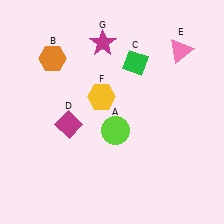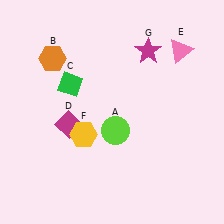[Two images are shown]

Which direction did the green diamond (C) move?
The green diamond (C) moved left.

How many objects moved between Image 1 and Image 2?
3 objects moved between the two images.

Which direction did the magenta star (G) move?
The magenta star (G) moved right.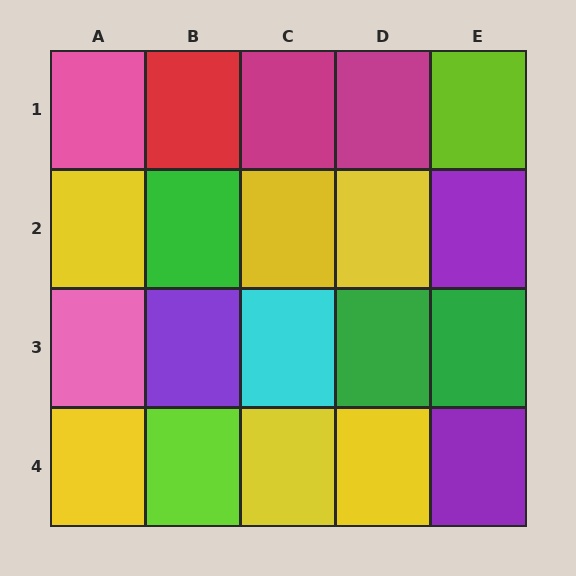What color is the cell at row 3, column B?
Purple.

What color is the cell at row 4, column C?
Yellow.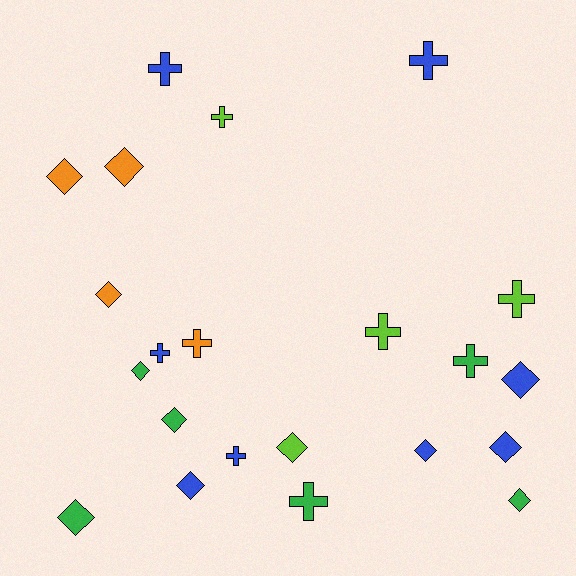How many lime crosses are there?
There are 3 lime crosses.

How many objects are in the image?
There are 22 objects.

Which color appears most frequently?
Blue, with 8 objects.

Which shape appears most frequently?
Diamond, with 12 objects.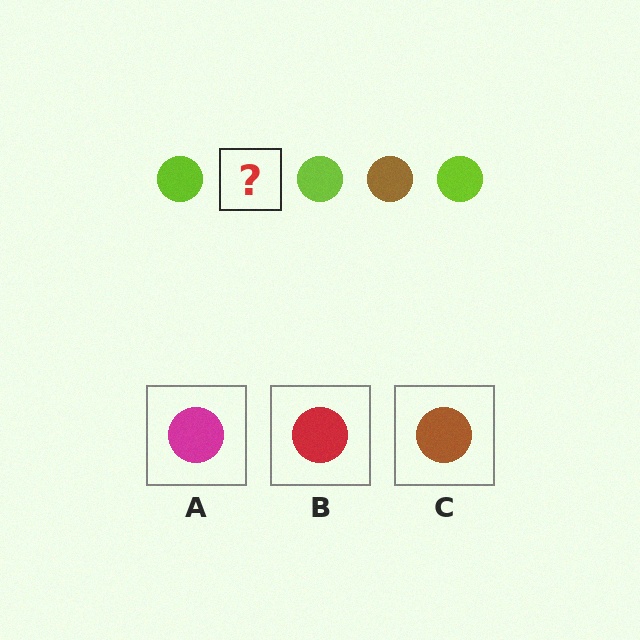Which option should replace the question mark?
Option C.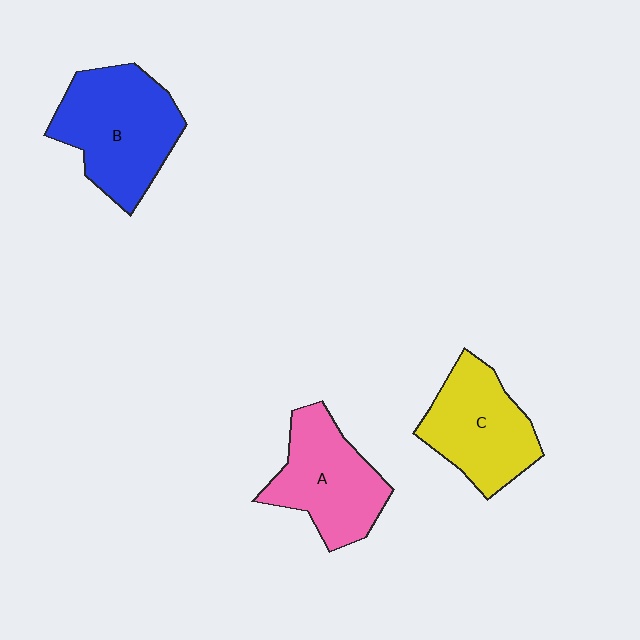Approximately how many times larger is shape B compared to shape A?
Approximately 1.2 times.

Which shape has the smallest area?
Shape C (yellow).